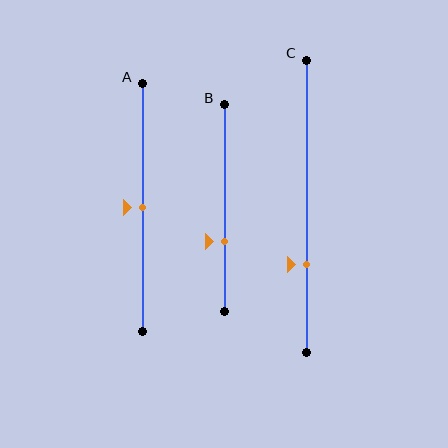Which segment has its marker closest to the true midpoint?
Segment A has its marker closest to the true midpoint.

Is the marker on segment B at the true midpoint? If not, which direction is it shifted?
No, the marker on segment B is shifted downward by about 16% of the segment length.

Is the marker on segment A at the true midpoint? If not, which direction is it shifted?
Yes, the marker on segment A is at the true midpoint.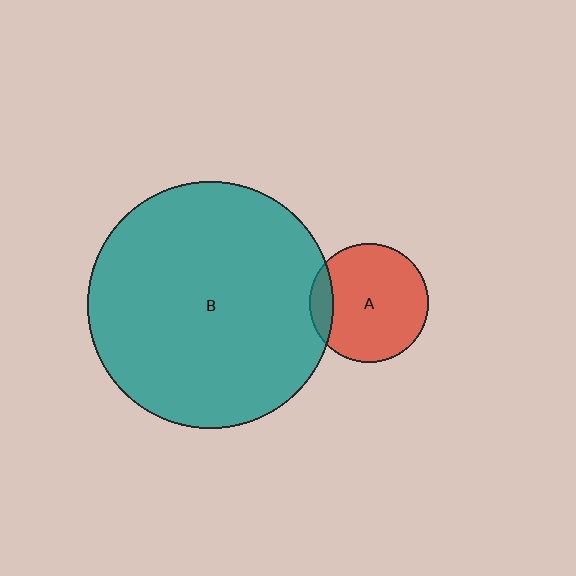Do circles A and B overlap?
Yes.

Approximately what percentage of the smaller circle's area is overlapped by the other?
Approximately 15%.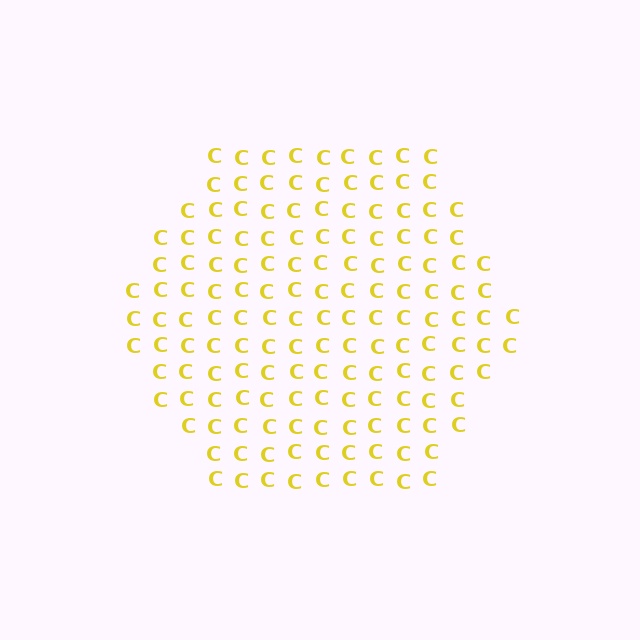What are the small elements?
The small elements are letter C's.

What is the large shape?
The large shape is a hexagon.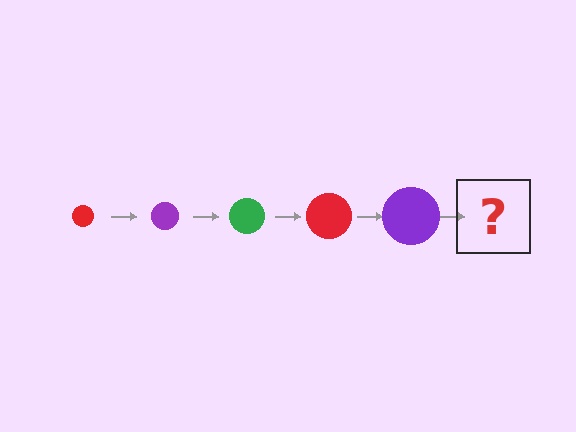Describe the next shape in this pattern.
It should be a green circle, larger than the previous one.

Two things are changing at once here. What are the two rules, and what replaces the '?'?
The two rules are that the circle grows larger each step and the color cycles through red, purple, and green. The '?' should be a green circle, larger than the previous one.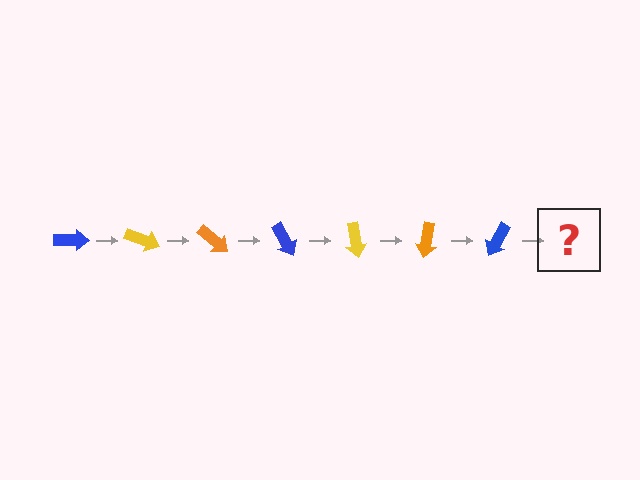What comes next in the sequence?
The next element should be a yellow arrow, rotated 140 degrees from the start.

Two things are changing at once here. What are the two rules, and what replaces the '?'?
The two rules are that it rotates 20 degrees each step and the color cycles through blue, yellow, and orange. The '?' should be a yellow arrow, rotated 140 degrees from the start.